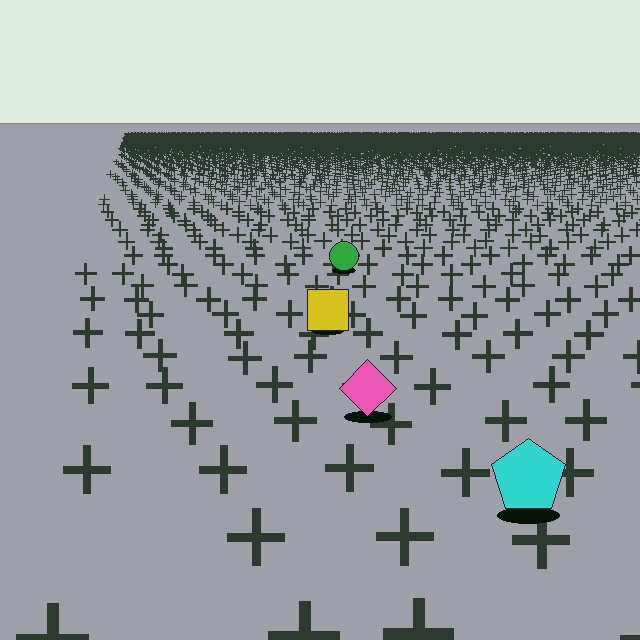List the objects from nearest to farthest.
From nearest to farthest: the cyan pentagon, the pink diamond, the yellow square, the green circle.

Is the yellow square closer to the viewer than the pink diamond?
No. The pink diamond is closer — you can tell from the texture gradient: the ground texture is coarser near it.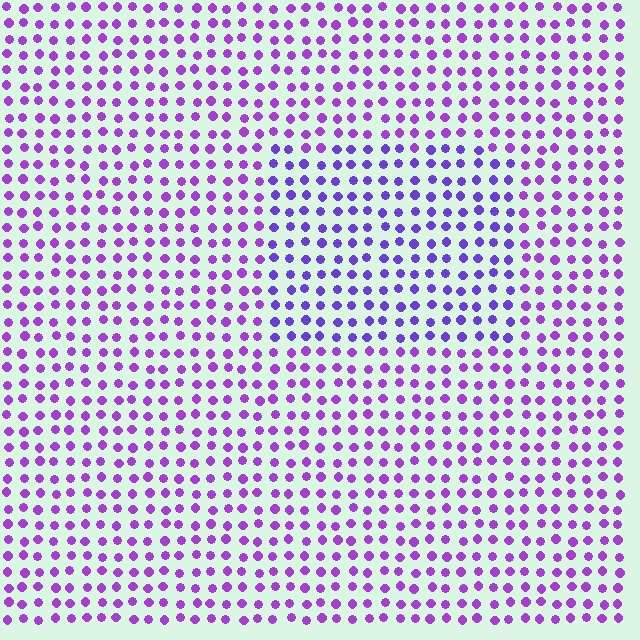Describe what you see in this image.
The image is filled with small purple elements in a uniform arrangement. A rectangle-shaped region is visible where the elements are tinted to a slightly different hue, forming a subtle color boundary.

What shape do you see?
I see a rectangle.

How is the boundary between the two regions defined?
The boundary is defined purely by a slight shift in hue (about 25 degrees). Spacing, size, and orientation are identical on both sides.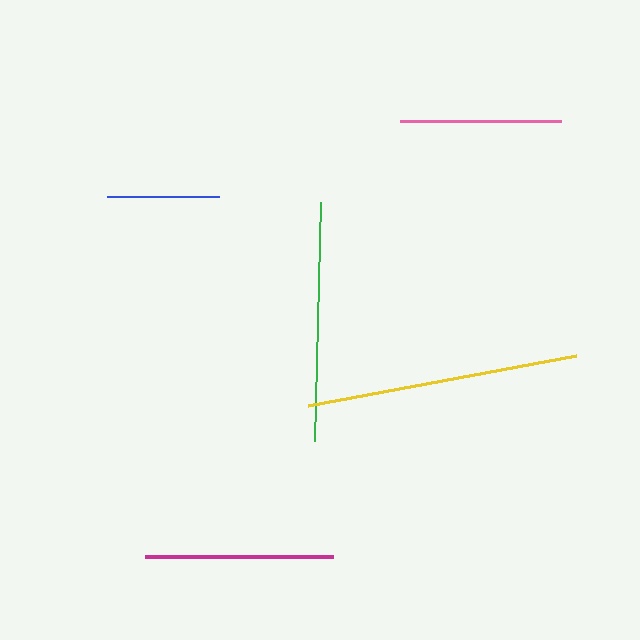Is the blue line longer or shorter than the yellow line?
The yellow line is longer than the blue line.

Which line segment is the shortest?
The blue line is the shortest at approximately 112 pixels.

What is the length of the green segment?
The green segment is approximately 239 pixels long.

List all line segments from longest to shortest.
From longest to shortest: yellow, green, magenta, pink, blue.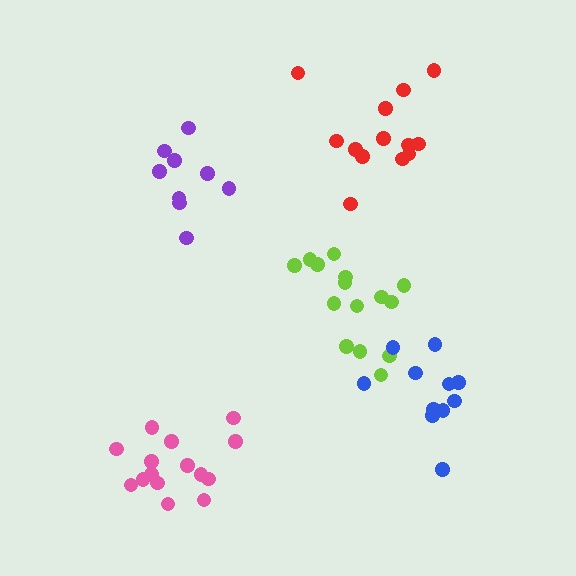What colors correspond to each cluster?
The clusters are colored: red, lime, purple, pink, blue.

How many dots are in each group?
Group 1: 13 dots, Group 2: 15 dots, Group 3: 9 dots, Group 4: 15 dots, Group 5: 11 dots (63 total).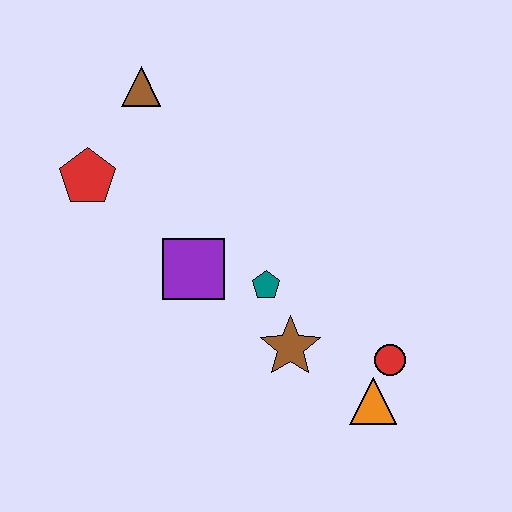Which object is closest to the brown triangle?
The red pentagon is closest to the brown triangle.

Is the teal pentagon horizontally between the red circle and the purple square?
Yes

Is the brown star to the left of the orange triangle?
Yes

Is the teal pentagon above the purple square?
No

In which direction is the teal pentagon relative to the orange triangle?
The teal pentagon is above the orange triangle.